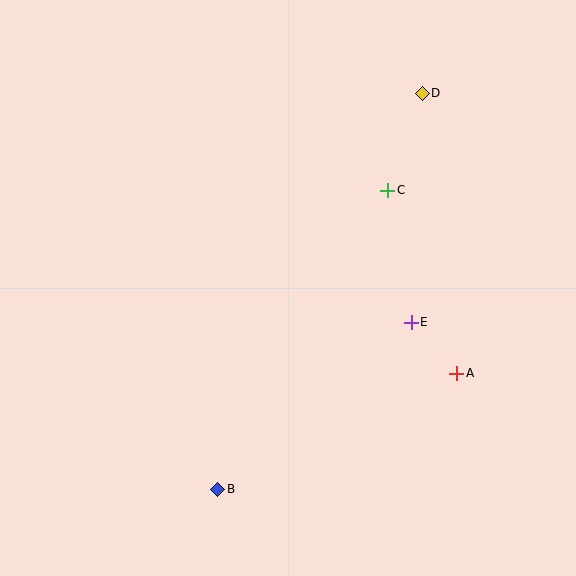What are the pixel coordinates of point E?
Point E is at (411, 322).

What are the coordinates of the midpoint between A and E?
The midpoint between A and E is at (434, 348).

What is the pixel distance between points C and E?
The distance between C and E is 134 pixels.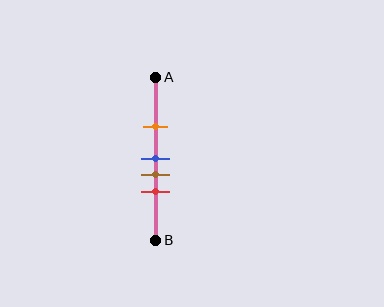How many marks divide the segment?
There are 4 marks dividing the segment.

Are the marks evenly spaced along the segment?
No, the marks are not evenly spaced.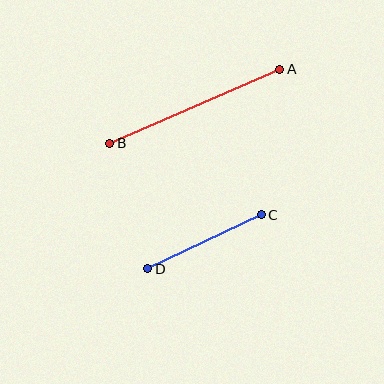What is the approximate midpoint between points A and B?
The midpoint is at approximately (195, 106) pixels.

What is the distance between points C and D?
The distance is approximately 125 pixels.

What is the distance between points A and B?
The distance is approximately 185 pixels.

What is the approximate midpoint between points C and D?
The midpoint is at approximately (204, 242) pixels.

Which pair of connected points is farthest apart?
Points A and B are farthest apart.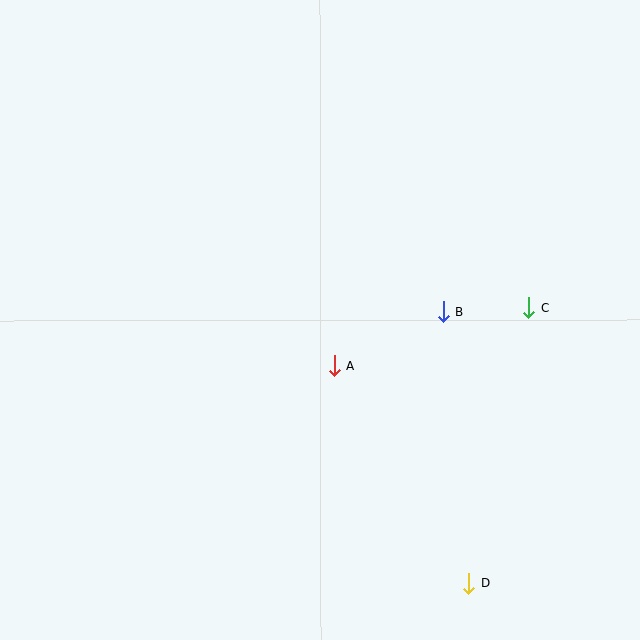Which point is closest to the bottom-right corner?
Point D is closest to the bottom-right corner.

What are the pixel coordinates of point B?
Point B is at (443, 312).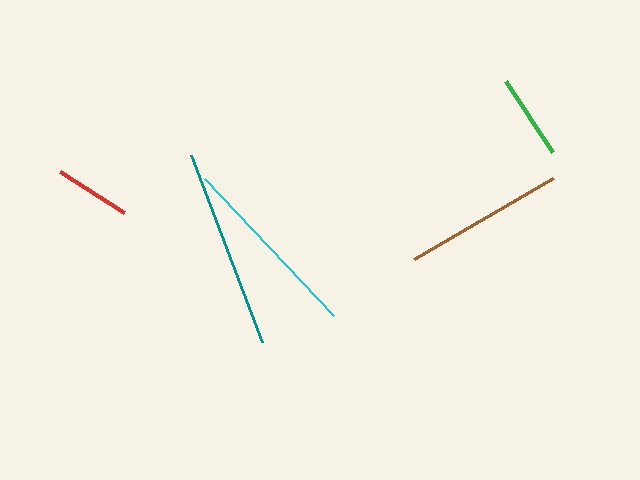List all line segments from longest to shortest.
From longest to shortest: teal, cyan, brown, green, red.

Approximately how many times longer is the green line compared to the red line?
The green line is approximately 1.1 times the length of the red line.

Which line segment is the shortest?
The red line is the shortest at approximately 76 pixels.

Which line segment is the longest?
The teal line is the longest at approximately 200 pixels.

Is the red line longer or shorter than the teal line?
The teal line is longer than the red line.